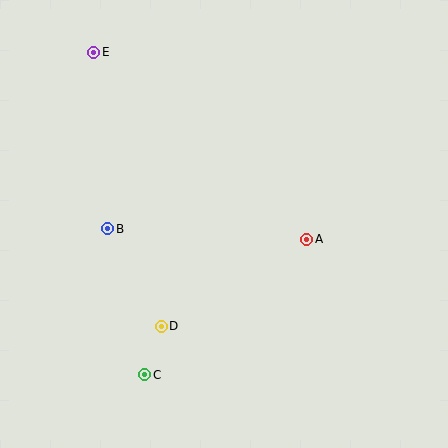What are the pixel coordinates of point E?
Point E is at (94, 52).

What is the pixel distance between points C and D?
The distance between C and D is 51 pixels.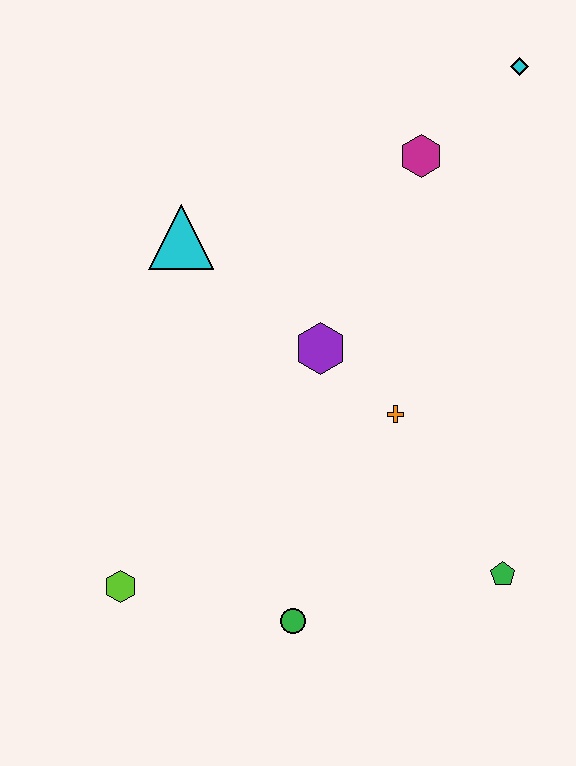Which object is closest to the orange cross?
The purple hexagon is closest to the orange cross.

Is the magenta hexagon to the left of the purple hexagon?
No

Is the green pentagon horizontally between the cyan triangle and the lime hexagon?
No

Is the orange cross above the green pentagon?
Yes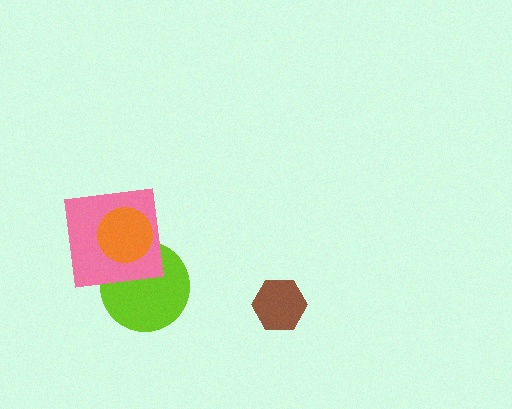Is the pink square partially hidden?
Yes, it is partially covered by another shape.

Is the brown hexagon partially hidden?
No, no other shape covers it.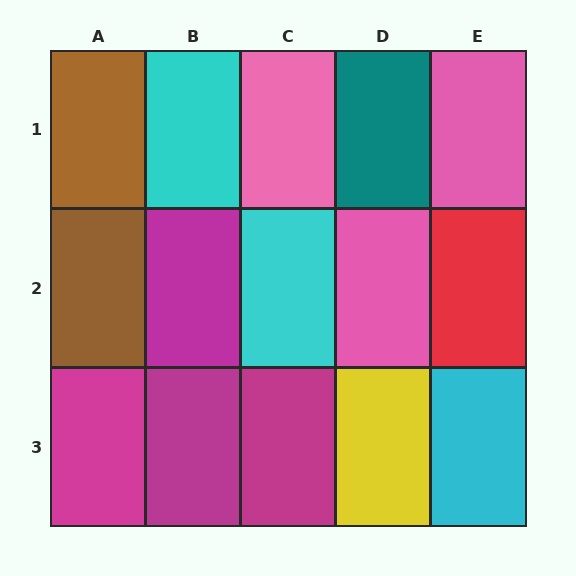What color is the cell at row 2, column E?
Red.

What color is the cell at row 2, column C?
Cyan.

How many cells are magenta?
4 cells are magenta.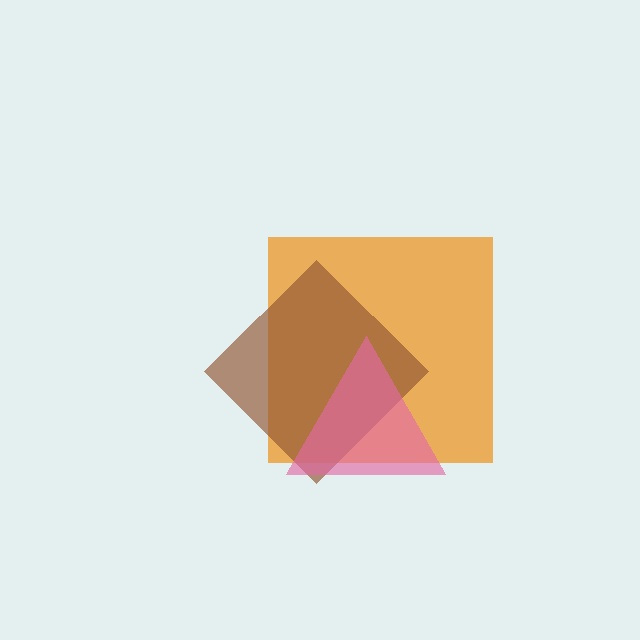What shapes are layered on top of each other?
The layered shapes are: an orange square, a brown diamond, a pink triangle.